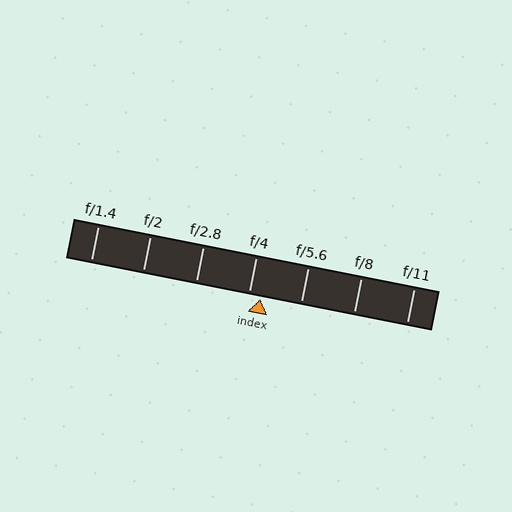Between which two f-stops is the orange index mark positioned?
The index mark is between f/4 and f/5.6.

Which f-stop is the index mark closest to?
The index mark is closest to f/4.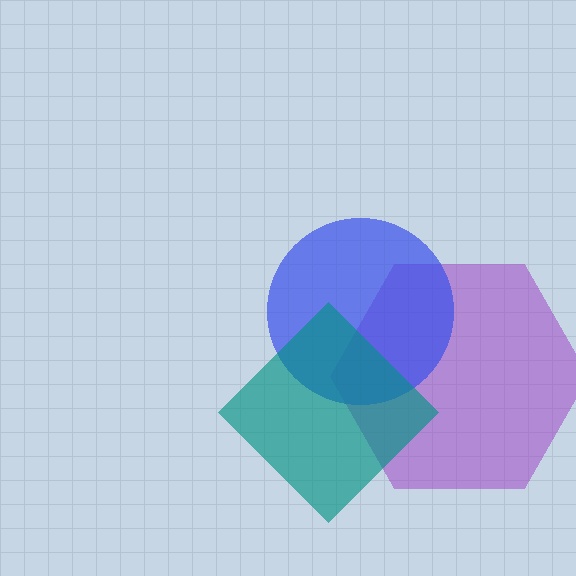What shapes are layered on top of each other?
The layered shapes are: a purple hexagon, a blue circle, a teal diamond.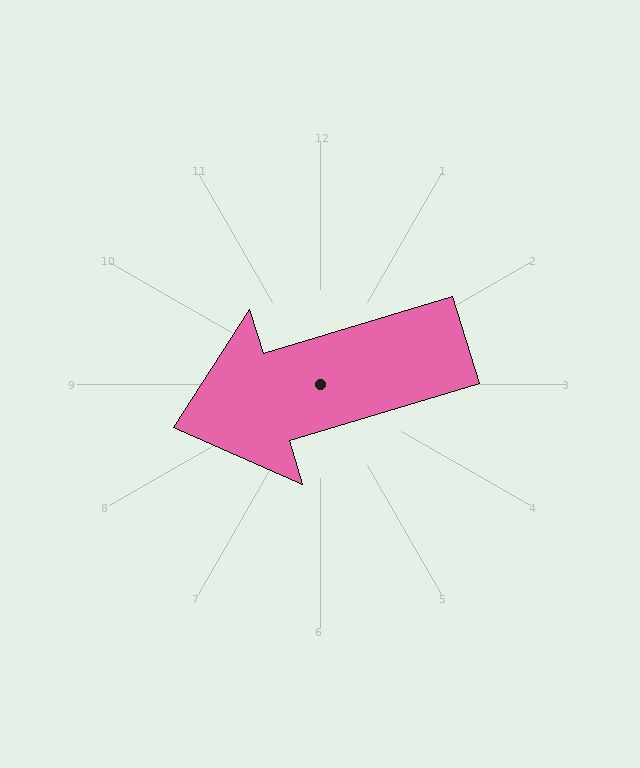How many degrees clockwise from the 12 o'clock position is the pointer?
Approximately 253 degrees.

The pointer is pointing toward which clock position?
Roughly 8 o'clock.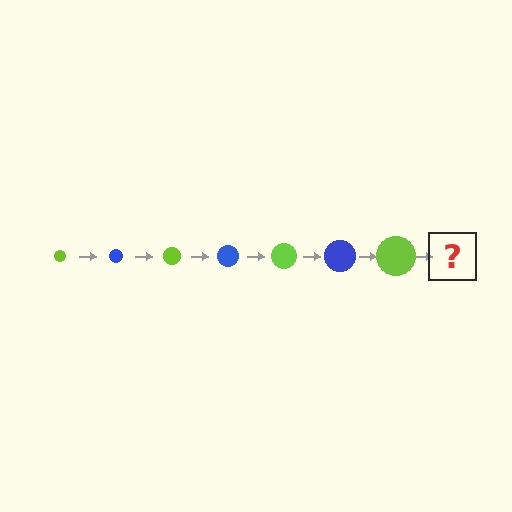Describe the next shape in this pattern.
It should be a blue circle, larger than the previous one.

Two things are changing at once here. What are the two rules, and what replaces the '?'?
The two rules are that the circle grows larger each step and the color cycles through lime and blue. The '?' should be a blue circle, larger than the previous one.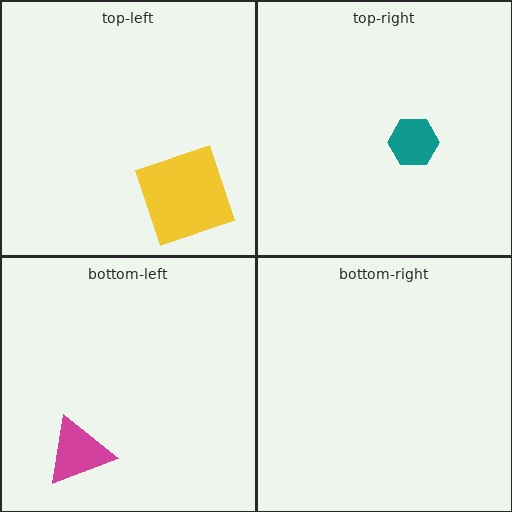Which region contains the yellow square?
The top-left region.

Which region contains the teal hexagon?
The top-right region.